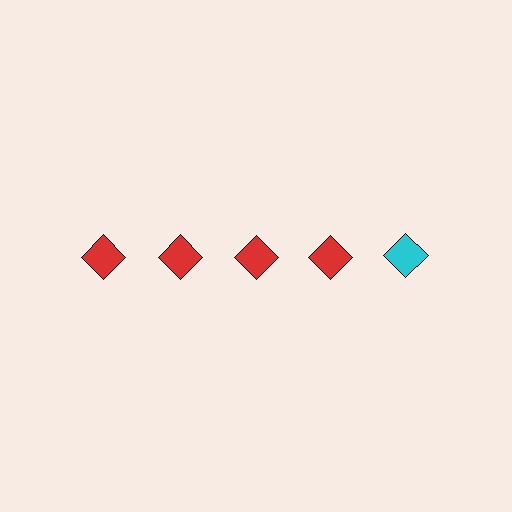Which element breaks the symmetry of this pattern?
The cyan diamond in the top row, rightmost column breaks the symmetry. All other shapes are red diamonds.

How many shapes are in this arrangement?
There are 5 shapes arranged in a grid pattern.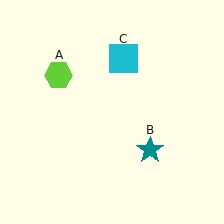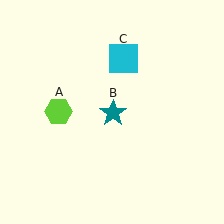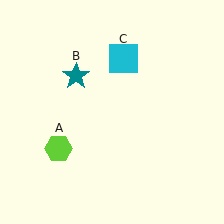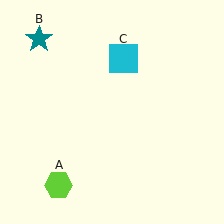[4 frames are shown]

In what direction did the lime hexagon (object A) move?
The lime hexagon (object A) moved down.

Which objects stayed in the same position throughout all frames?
Cyan square (object C) remained stationary.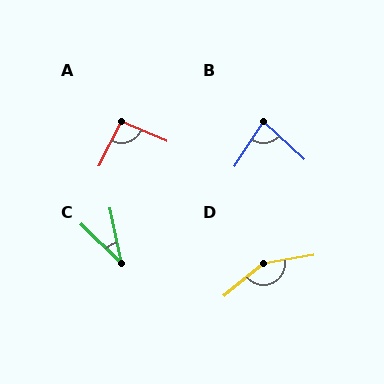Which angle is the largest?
D, at approximately 150 degrees.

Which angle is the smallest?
C, at approximately 35 degrees.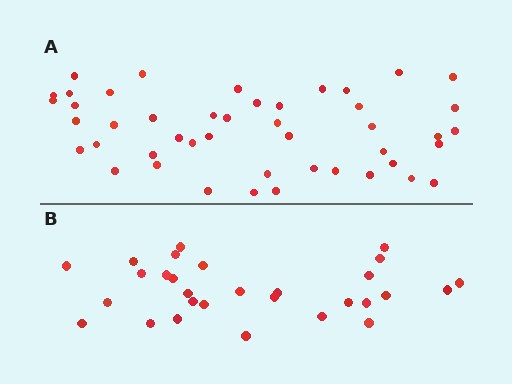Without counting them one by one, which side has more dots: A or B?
Region A (the top region) has more dots.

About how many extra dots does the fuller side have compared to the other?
Region A has approximately 15 more dots than region B.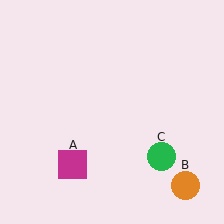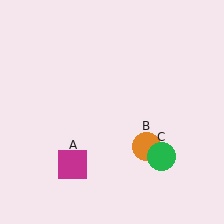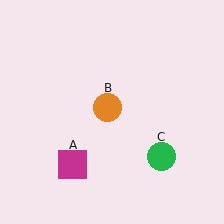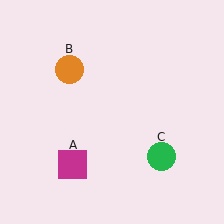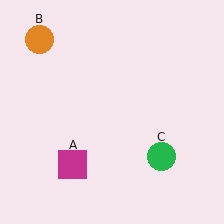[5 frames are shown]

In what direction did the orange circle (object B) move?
The orange circle (object B) moved up and to the left.